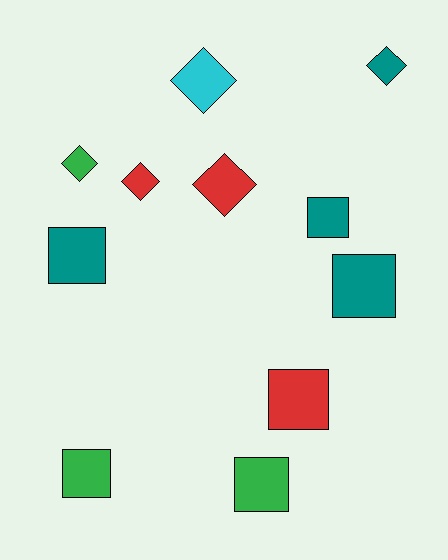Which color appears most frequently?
Teal, with 4 objects.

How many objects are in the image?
There are 11 objects.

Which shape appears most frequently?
Square, with 6 objects.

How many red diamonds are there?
There are 2 red diamonds.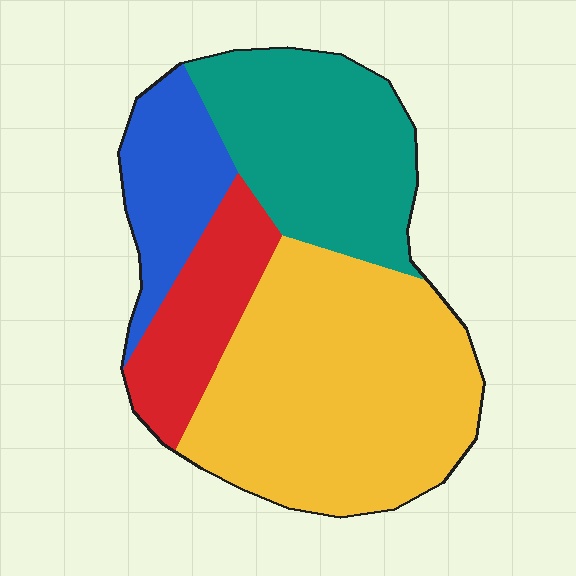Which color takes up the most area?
Yellow, at roughly 45%.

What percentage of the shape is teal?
Teal takes up about one quarter (1/4) of the shape.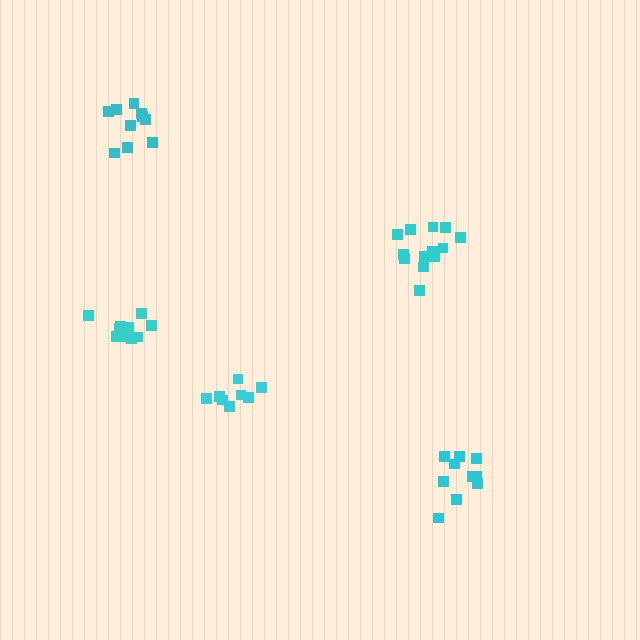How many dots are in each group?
Group 1: 13 dots, Group 2: 10 dots, Group 3: 8 dots, Group 4: 10 dots, Group 5: 10 dots (51 total).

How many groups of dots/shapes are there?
There are 5 groups.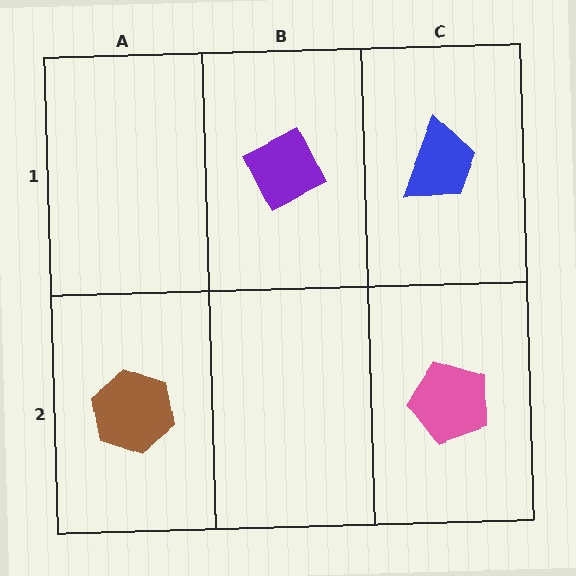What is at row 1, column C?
A blue trapezoid.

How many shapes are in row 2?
2 shapes.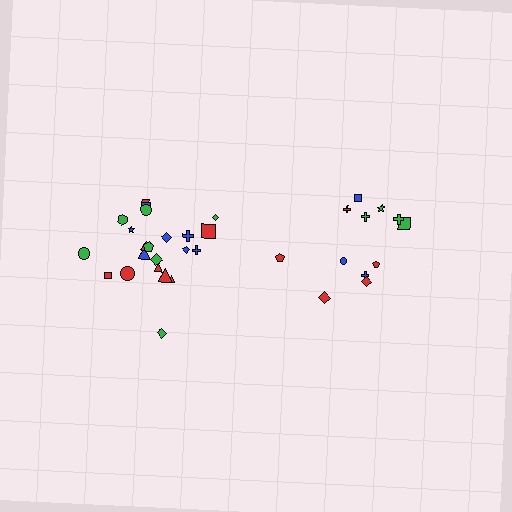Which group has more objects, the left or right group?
The left group.